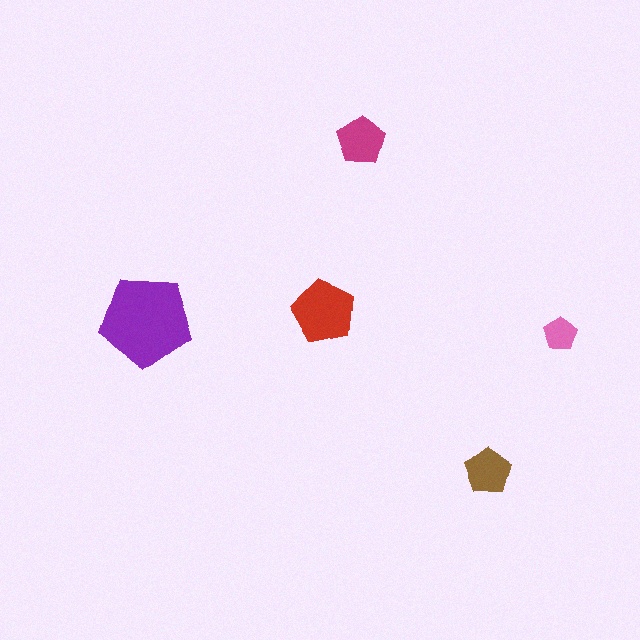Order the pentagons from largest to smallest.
the purple one, the red one, the magenta one, the brown one, the pink one.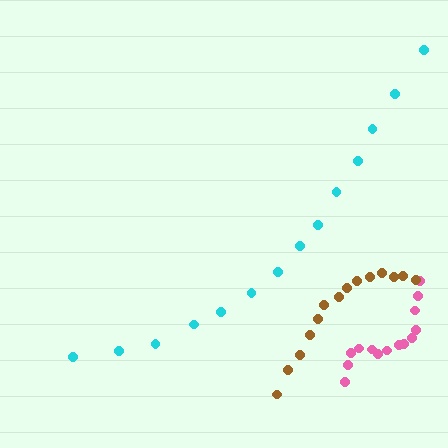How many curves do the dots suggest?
There are 3 distinct paths.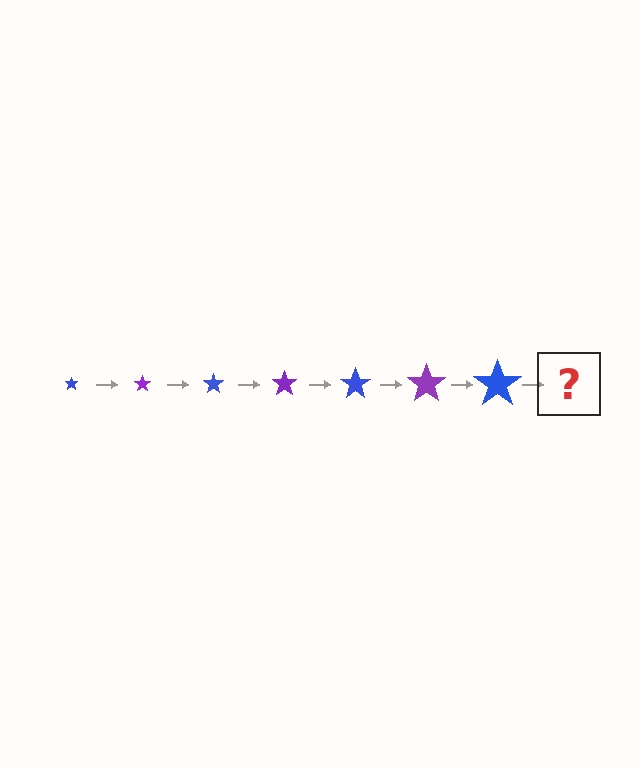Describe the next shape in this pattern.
It should be a purple star, larger than the previous one.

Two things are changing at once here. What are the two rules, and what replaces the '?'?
The two rules are that the star grows larger each step and the color cycles through blue and purple. The '?' should be a purple star, larger than the previous one.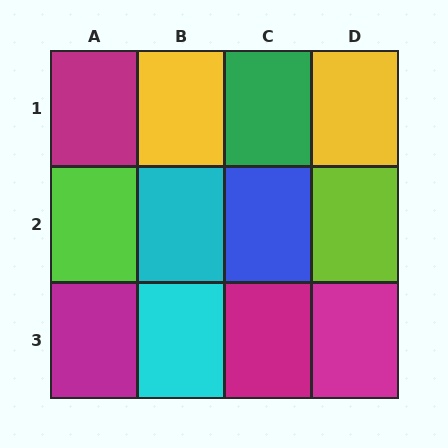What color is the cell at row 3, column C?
Magenta.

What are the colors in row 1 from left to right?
Magenta, yellow, green, yellow.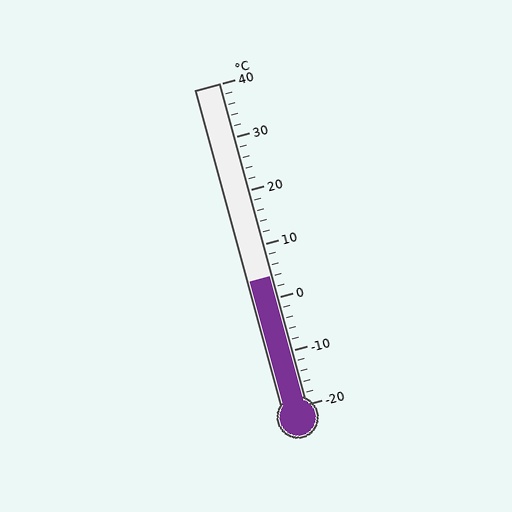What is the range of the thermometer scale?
The thermometer scale ranges from -20°C to 40°C.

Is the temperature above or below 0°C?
The temperature is above 0°C.